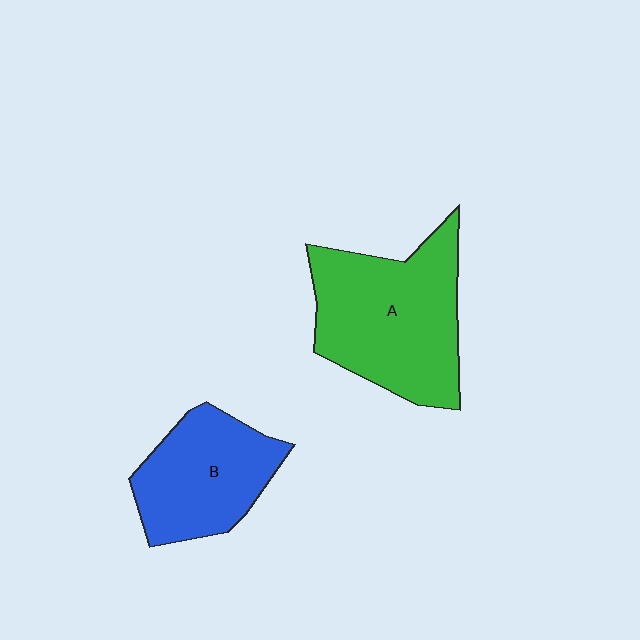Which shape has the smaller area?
Shape B (blue).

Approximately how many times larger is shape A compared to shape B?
Approximately 1.4 times.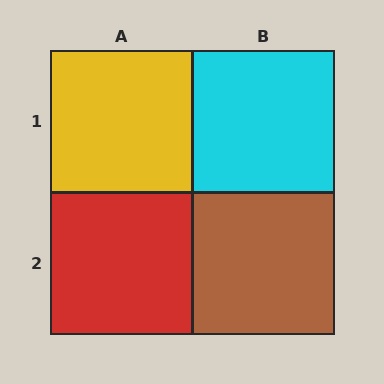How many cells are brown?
1 cell is brown.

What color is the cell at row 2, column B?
Brown.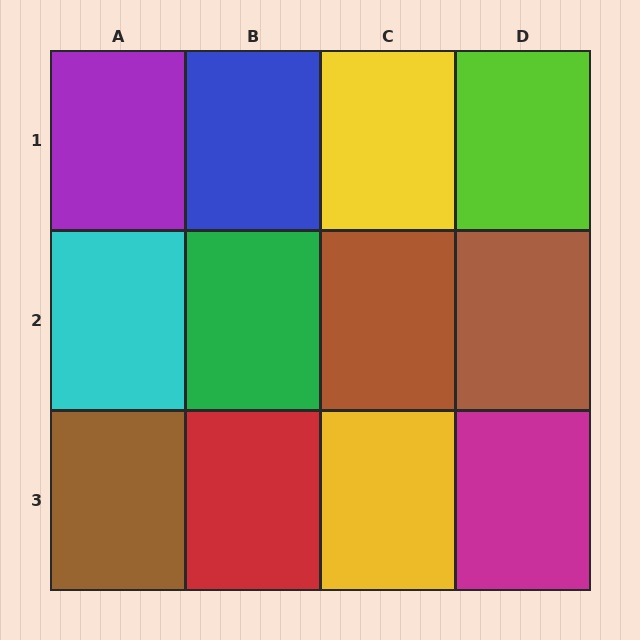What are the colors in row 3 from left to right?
Brown, red, yellow, magenta.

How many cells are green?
1 cell is green.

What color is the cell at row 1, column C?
Yellow.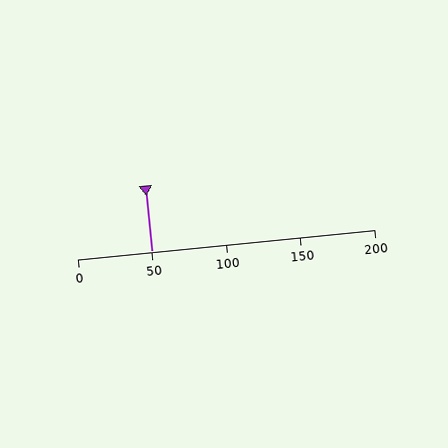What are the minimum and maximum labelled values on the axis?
The axis runs from 0 to 200.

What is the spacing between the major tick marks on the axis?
The major ticks are spaced 50 apart.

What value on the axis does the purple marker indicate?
The marker indicates approximately 50.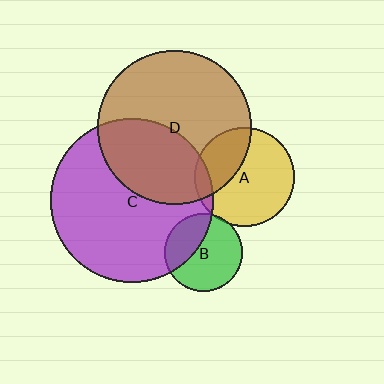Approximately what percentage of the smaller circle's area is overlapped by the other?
Approximately 10%.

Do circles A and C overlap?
Yes.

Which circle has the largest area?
Circle C (purple).